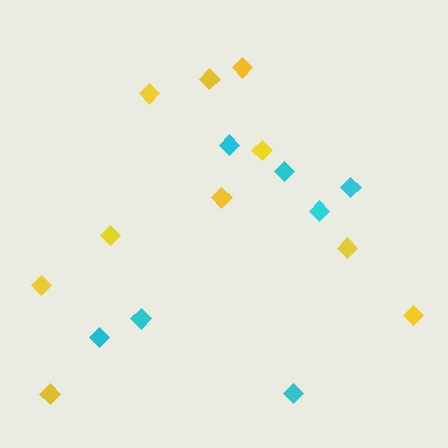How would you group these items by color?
There are 2 groups: one group of yellow diamonds (10) and one group of cyan diamonds (7).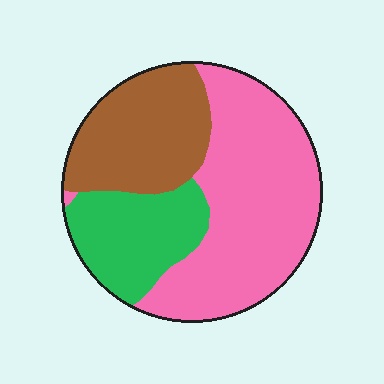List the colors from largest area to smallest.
From largest to smallest: pink, brown, green.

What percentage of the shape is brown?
Brown takes up between a sixth and a third of the shape.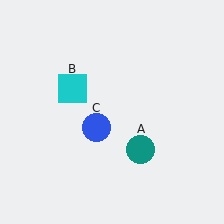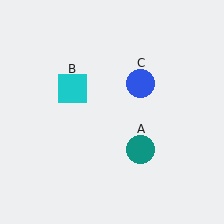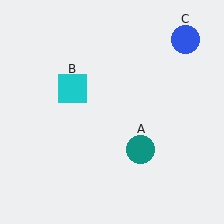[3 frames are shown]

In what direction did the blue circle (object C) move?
The blue circle (object C) moved up and to the right.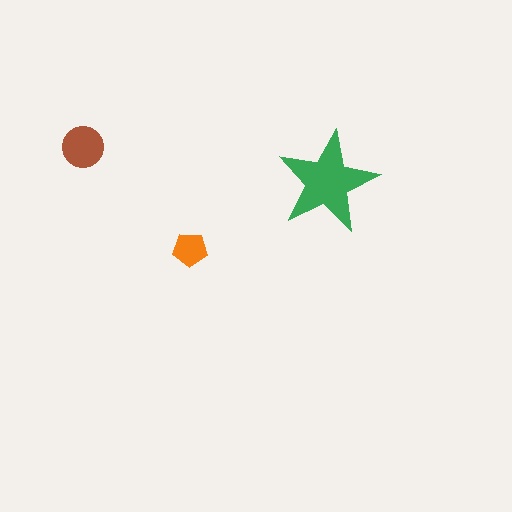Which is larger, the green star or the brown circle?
The green star.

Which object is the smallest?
The orange pentagon.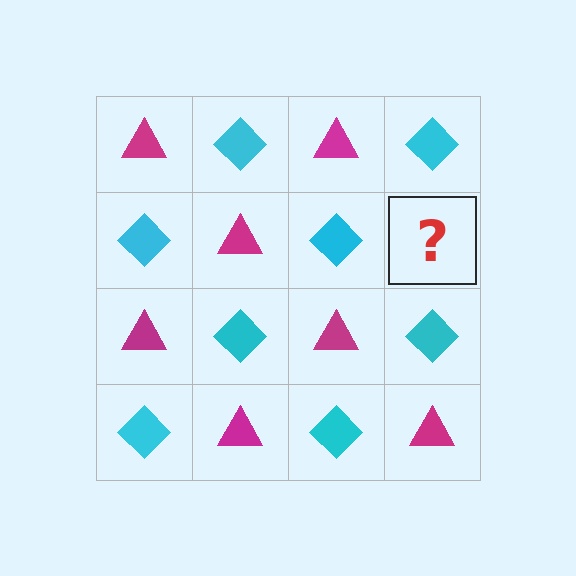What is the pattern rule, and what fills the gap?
The rule is that it alternates magenta triangle and cyan diamond in a checkerboard pattern. The gap should be filled with a magenta triangle.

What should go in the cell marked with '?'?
The missing cell should contain a magenta triangle.